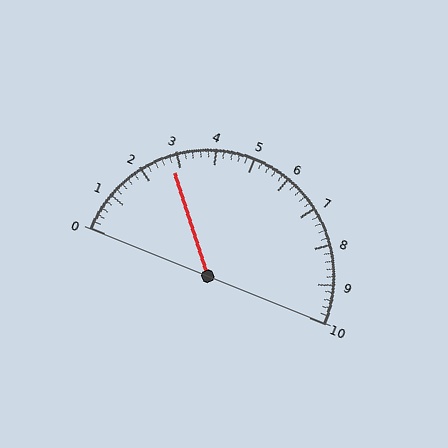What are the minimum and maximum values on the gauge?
The gauge ranges from 0 to 10.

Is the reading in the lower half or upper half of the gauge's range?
The reading is in the lower half of the range (0 to 10).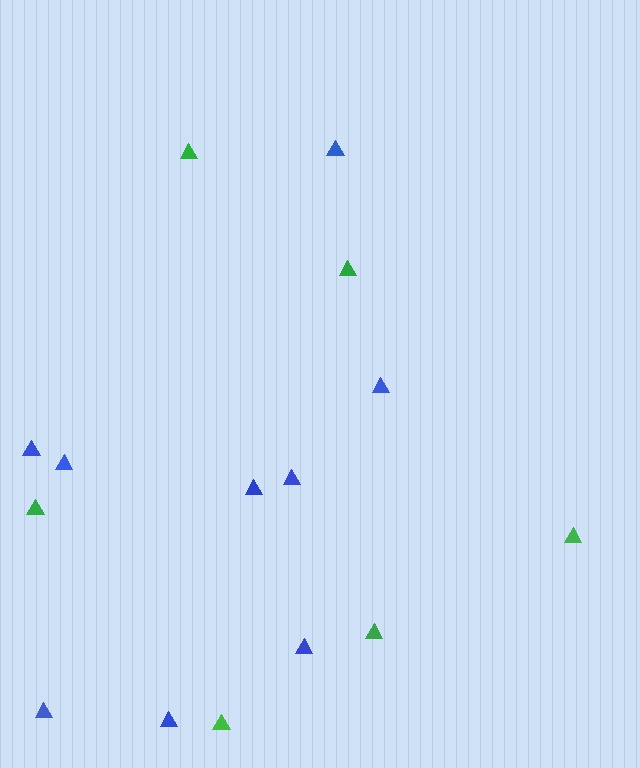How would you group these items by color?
There are 2 groups: one group of blue triangles (9) and one group of green triangles (6).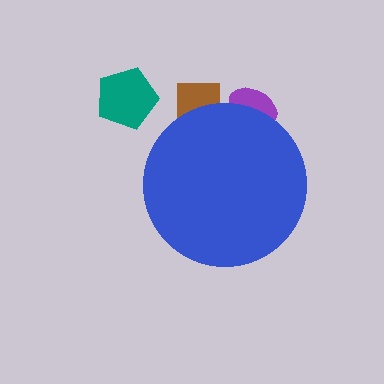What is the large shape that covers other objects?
A blue circle.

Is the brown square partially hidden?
Yes, the brown square is partially hidden behind the blue circle.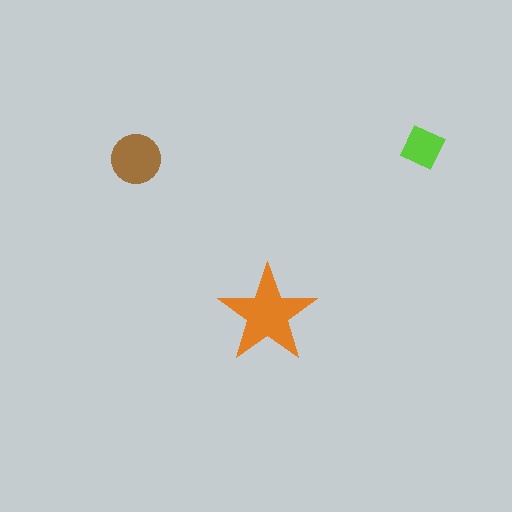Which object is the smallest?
The lime square.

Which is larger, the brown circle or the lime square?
The brown circle.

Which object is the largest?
The orange star.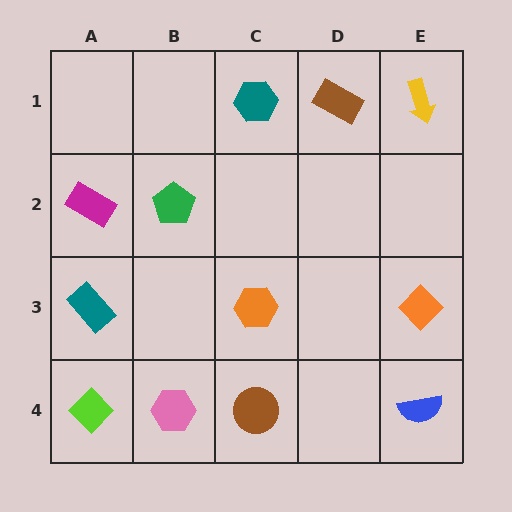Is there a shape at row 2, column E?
No, that cell is empty.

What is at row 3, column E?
An orange diamond.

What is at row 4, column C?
A brown circle.